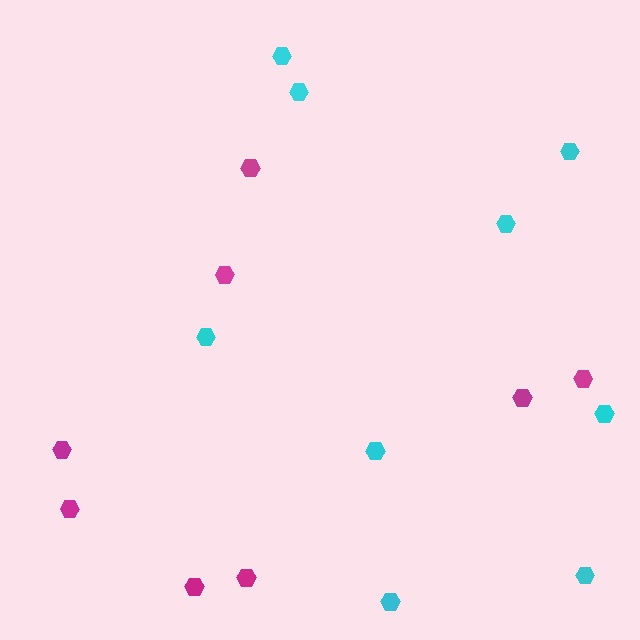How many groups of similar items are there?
There are 2 groups: one group of cyan hexagons (9) and one group of magenta hexagons (8).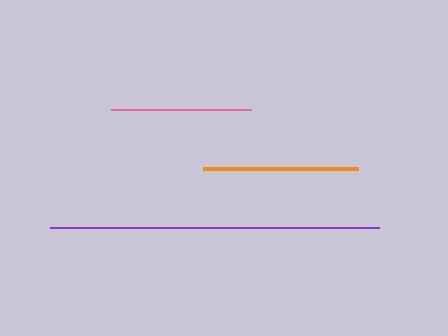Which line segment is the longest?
The purple line is the longest at approximately 328 pixels.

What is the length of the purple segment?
The purple segment is approximately 328 pixels long.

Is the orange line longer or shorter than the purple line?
The purple line is longer than the orange line.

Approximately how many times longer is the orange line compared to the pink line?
The orange line is approximately 1.1 times the length of the pink line.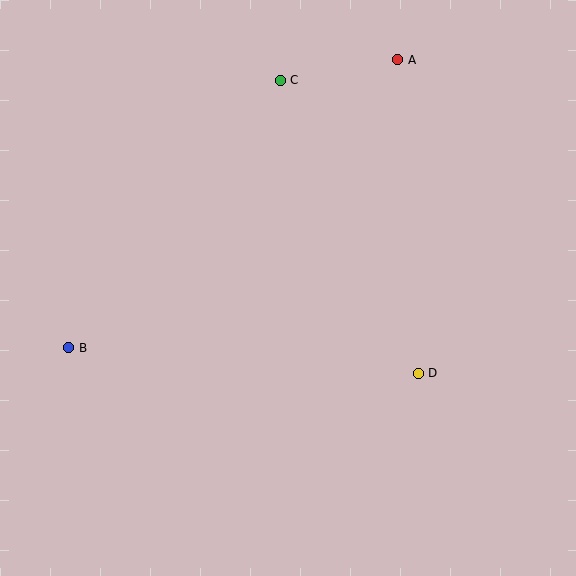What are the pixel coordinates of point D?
Point D is at (418, 373).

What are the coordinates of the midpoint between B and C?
The midpoint between B and C is at (175, 214).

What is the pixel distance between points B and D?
The distance between B and D is 350 pixels.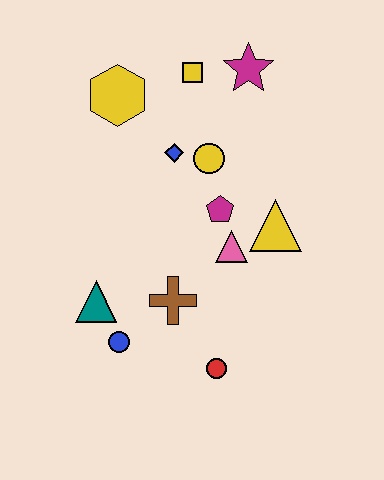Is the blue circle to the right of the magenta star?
No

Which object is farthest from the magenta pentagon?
The blue circle is farthest from the magenta pentagon.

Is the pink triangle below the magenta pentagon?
Yes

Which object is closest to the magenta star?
The yellow square is closest to the magenta star.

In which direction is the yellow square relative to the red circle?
The yellow square is above the red circle.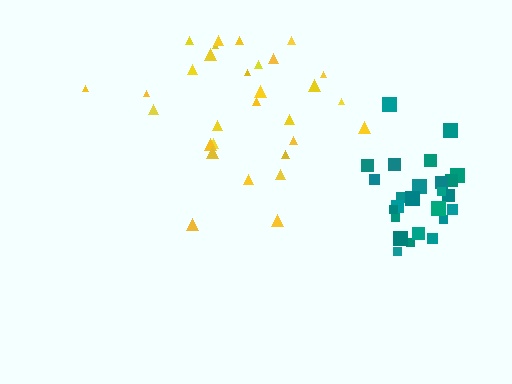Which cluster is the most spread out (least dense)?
Yellow.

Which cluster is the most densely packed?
Teal.